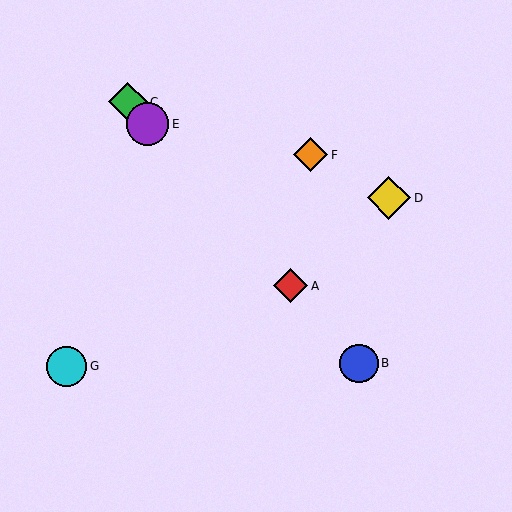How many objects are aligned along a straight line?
4 objects (A, B, C, E) are aligned along a straight line.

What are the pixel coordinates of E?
Object E is at (148, 124).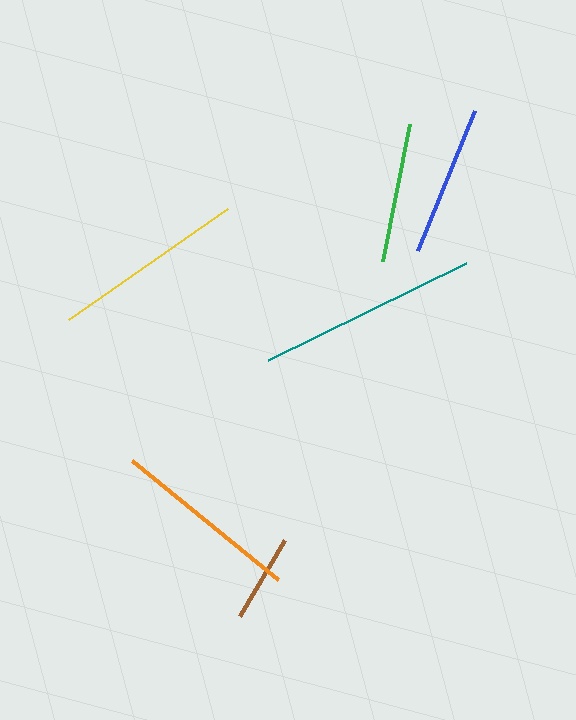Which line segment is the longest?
The teal line is the longest at approximately 221 pixels.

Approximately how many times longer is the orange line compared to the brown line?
The orange line is approximately 2.2 times the length of the brown line.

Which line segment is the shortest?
The brown line is the shortest at approximately 88 pixels.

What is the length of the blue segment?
The blue segment is approximately 151 pixels long.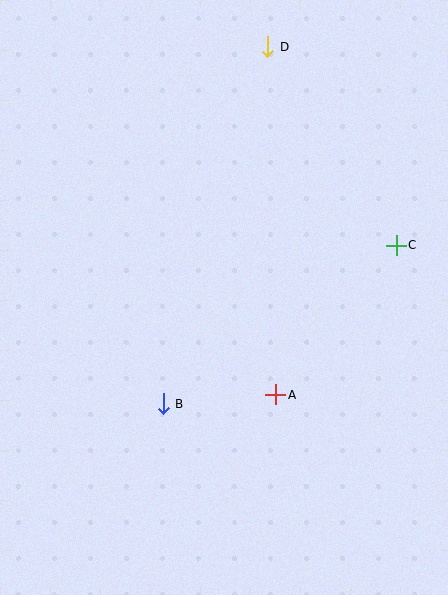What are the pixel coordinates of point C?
Point C is at (396, 245).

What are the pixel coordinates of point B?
Point B is at (163, 404).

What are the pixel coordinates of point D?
Point D is at (268, 47).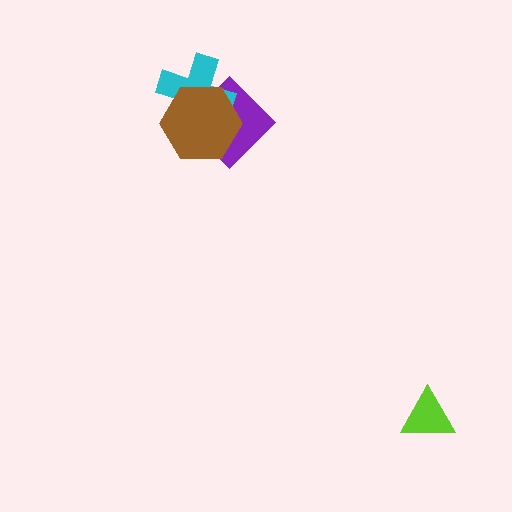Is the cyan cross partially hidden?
Yes, it is partially covered by another shape.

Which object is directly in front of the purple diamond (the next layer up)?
The cyan cross is directly in front of the purple diamond.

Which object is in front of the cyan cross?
The brown hexagon is in front of the cyan cross.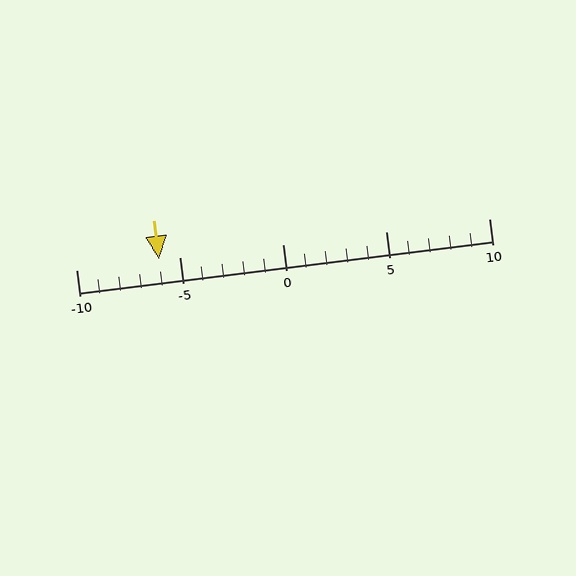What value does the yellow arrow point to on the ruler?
The yellow arrow points to approximately -6.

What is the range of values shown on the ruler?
The ruler shows values from -10 to 10.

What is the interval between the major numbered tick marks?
The major tick marks are spaced 5 units apart.